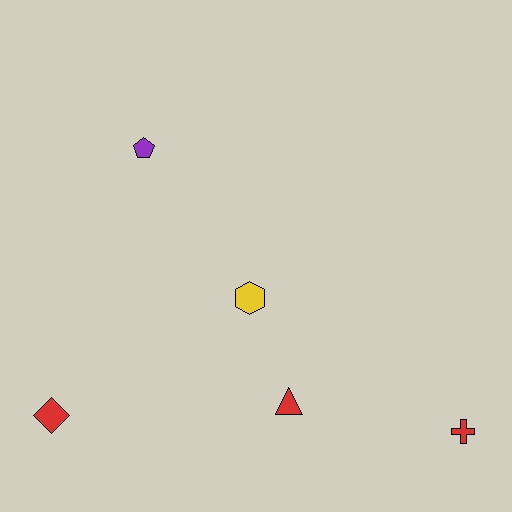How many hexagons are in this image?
There is 1 hexagon.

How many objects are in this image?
There are 5 objects.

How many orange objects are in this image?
There are no orange objects.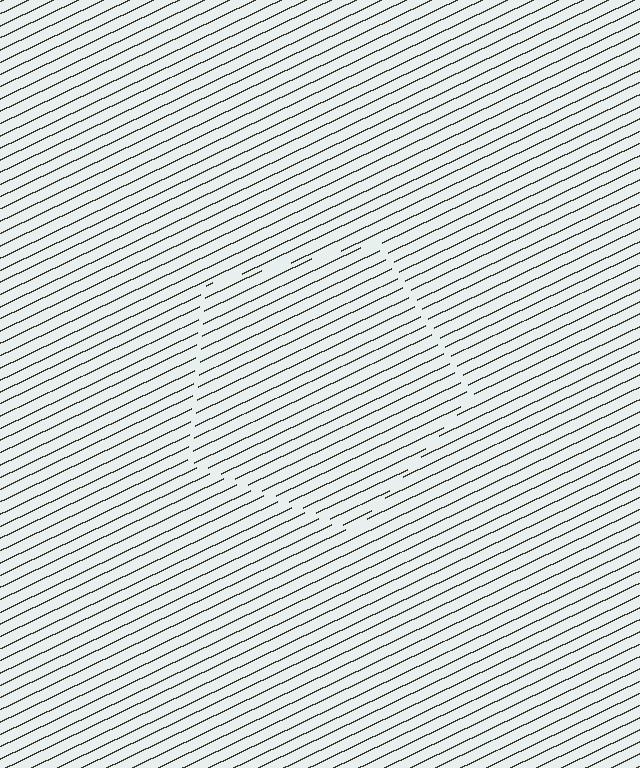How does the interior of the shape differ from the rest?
The interior of the shape contains the same grating, shifted by half a period — the contour is defined by the phase discontinuity where line-ends from the inner and outer gratings abut.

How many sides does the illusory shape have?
5 sides — the line-ends trace a pentagon.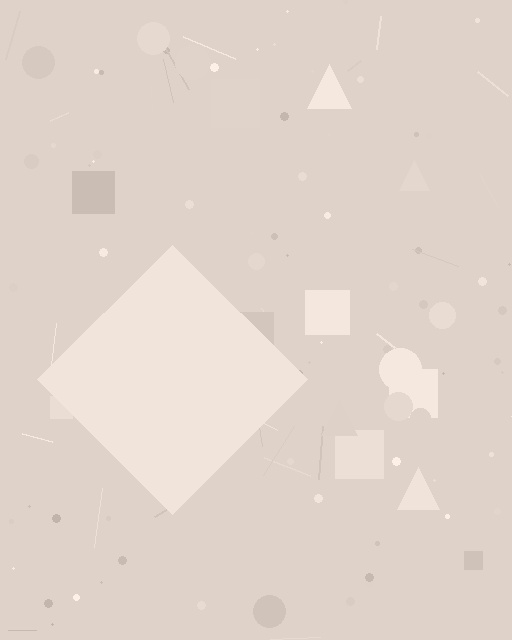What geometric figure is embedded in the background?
A diamond is embedded in the background.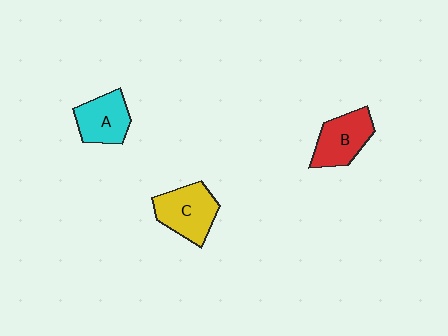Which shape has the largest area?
Shape C (yellow).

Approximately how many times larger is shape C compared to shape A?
Approximately 1.2 times.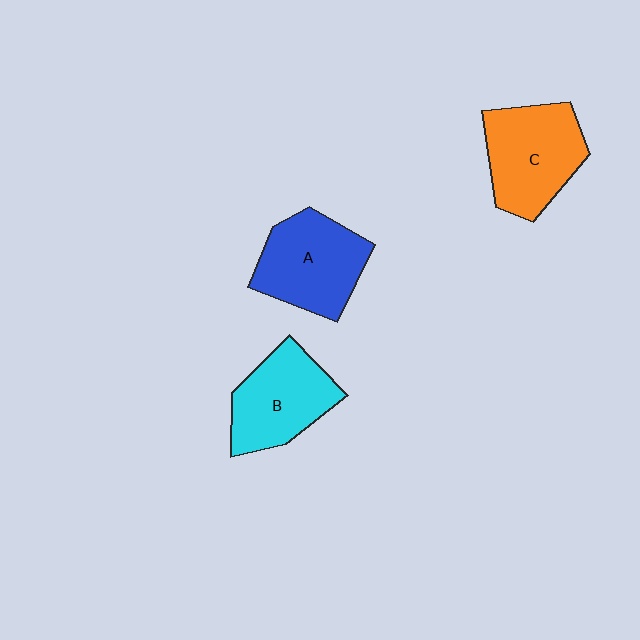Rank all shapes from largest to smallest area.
From largest to smallest: C (orange), A (blue), B (cyan).